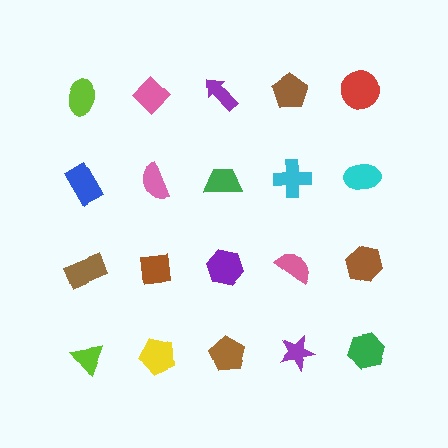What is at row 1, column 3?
A purple arrow.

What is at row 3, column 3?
A purple hexagon.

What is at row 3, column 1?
A brown rectangle.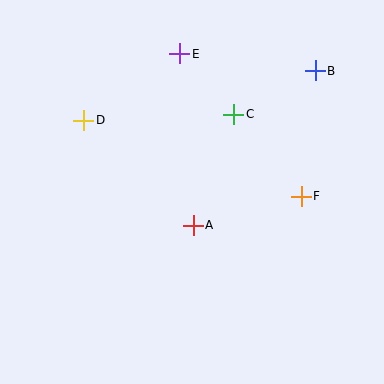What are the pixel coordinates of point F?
Point F is at (301, 196).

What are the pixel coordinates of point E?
Point E is at (180, 54).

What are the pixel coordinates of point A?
Point A is at (193, 225).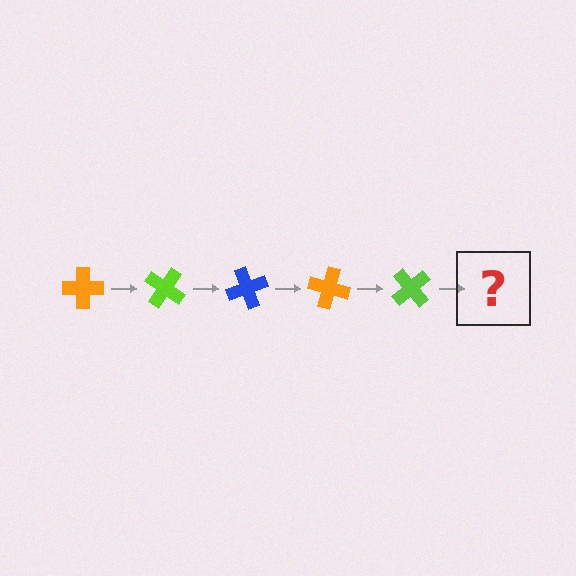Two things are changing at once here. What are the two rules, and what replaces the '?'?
The two rules are that it rotates 35 degrees each step and the color cycles through orange, lime, and blue. The '?' should be a blue cross, rotated 175 degrees from the start.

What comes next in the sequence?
The next element should be a blue cross, rotated 175 degrees from the start.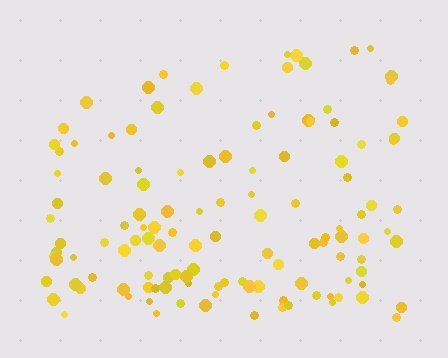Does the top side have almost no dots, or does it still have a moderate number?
Still a moderate number, just noticeably fewer than the bottom.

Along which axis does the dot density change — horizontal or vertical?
Vertical.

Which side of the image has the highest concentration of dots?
The bottom.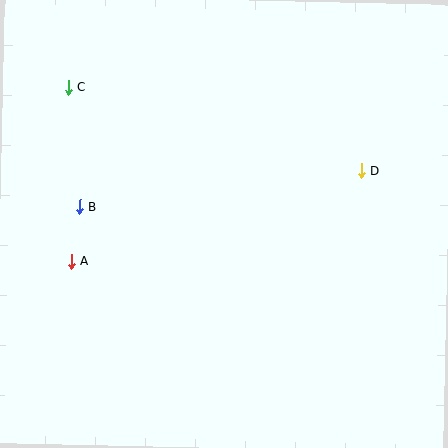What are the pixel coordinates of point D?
Point D is at (361, 171).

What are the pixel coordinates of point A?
Point A is at (72, 261).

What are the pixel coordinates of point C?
Point C is at (68, 87).